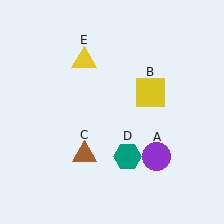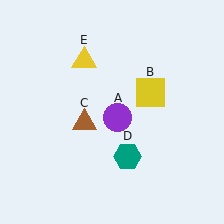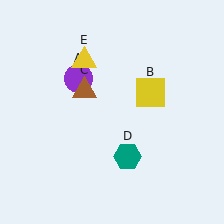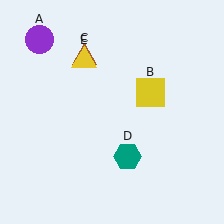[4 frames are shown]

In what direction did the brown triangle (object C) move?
The brown triangle (object C) moved up.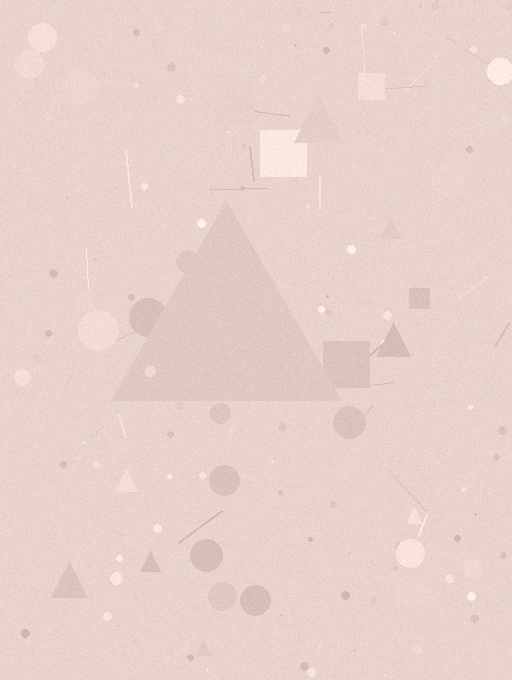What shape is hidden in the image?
A triangle is hidden in the image.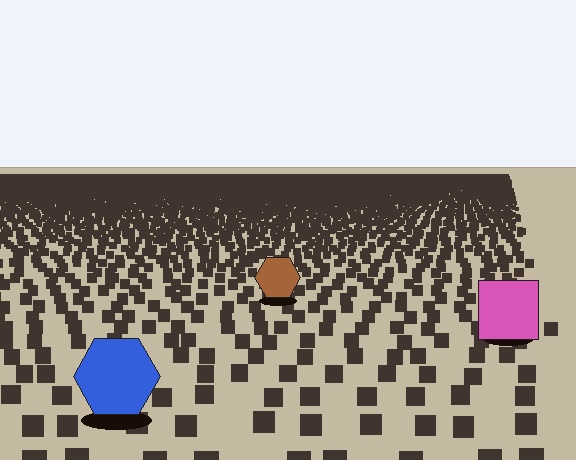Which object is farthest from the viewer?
The brown hexagon is farthest from the viewer. It appears smaller and the ground texture around it is denser.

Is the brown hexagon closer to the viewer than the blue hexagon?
No. The blue hexagon is closer — you can tell from the texture gradient: the ground texture is coarser near it.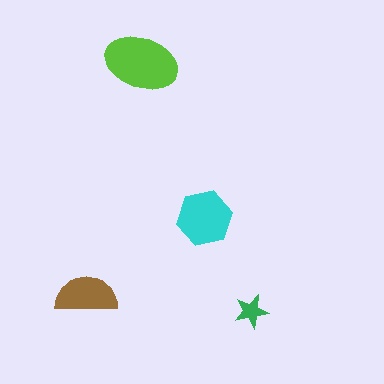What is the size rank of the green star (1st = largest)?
4th.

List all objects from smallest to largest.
The green star, the brown semicircle, the cyan hexagon, the lime ellipse.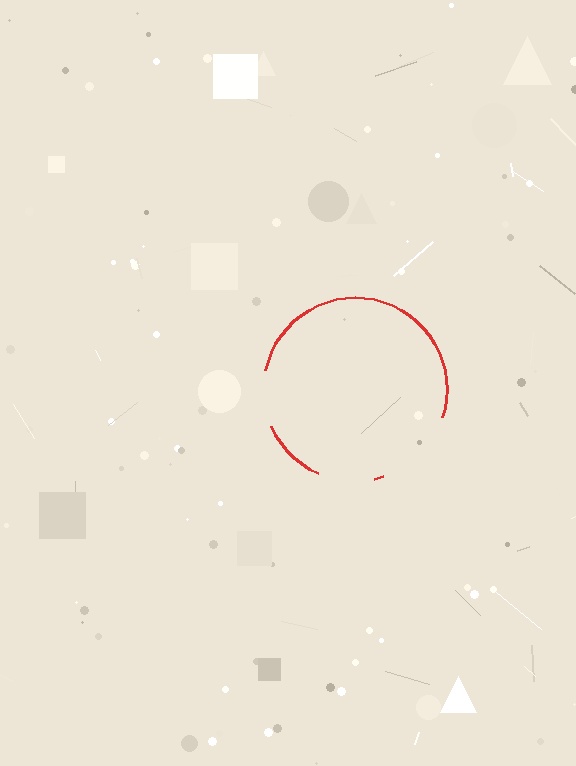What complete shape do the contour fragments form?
The contour fragments form a circle.